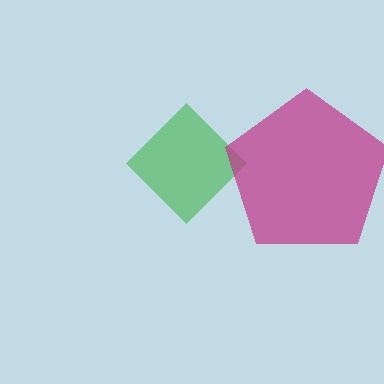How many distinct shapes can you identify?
There are 2 distinct shapes: a green diamond, a magenta pentagon.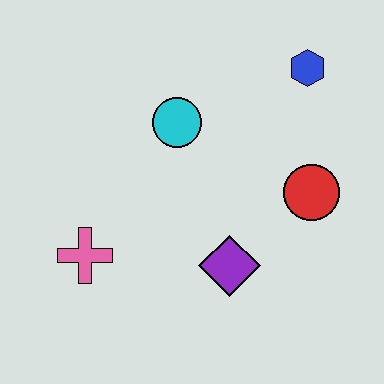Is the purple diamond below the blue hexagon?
Yes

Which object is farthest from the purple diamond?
The blue hexagon is farthest from the purple diamond.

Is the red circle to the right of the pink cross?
Yes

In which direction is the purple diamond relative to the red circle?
The purple diamond is to the left of the red circle.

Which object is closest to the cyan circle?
The blue hexagon is closest to the cyan circle.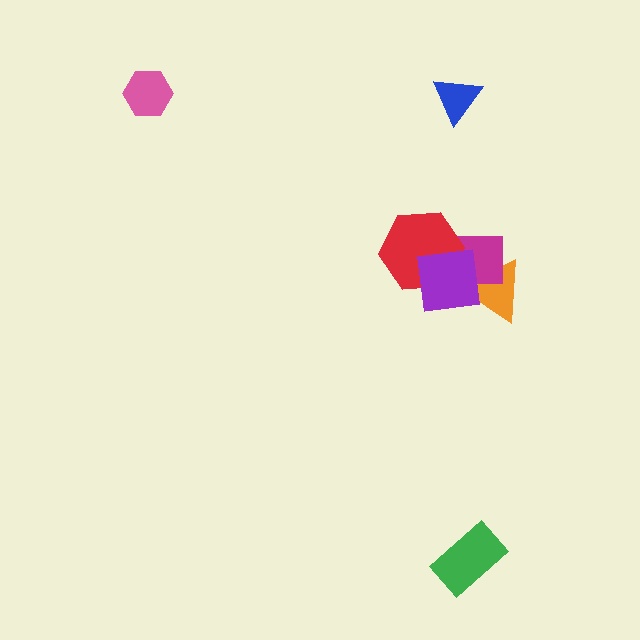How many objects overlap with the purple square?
3 objects overlap with the purple square.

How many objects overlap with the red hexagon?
2 objects overlap with the red hexagon.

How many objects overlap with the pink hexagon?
0 objects overlap with the pink hexagon.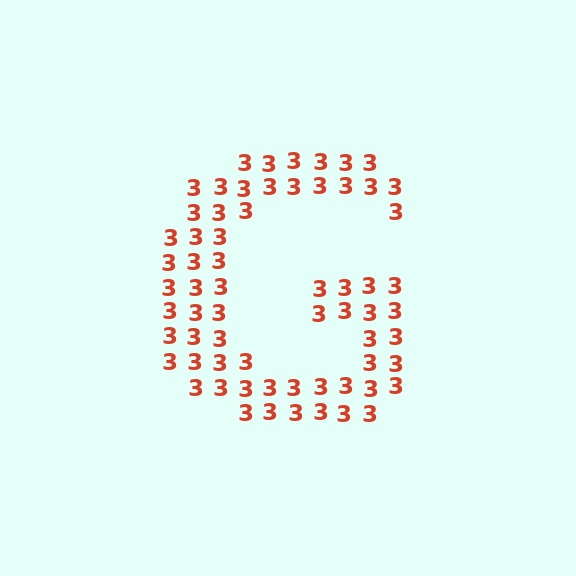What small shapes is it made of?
It is made of small digit 3's.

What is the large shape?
The large shape is the letter G.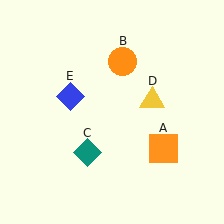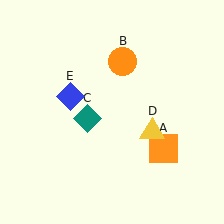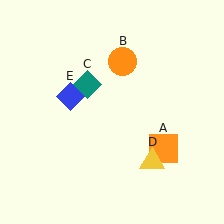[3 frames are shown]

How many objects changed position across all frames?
2 objects changed position: teal diamond (object C), yellow triangle (object D).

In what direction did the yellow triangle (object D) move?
The yellow triangle (object D) moved down.